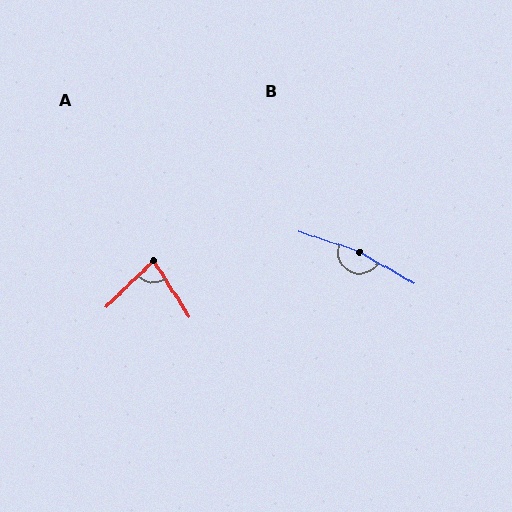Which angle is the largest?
B, at approximately 169 degrees.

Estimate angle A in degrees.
Approximately 78 degrees.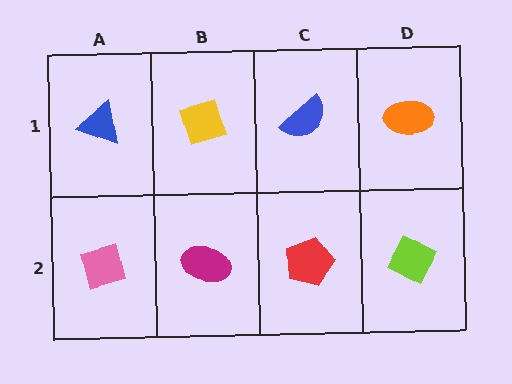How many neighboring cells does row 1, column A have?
2.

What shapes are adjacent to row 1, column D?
A lime diamond (row 2, column D), a blue semicircle (row 1, column C).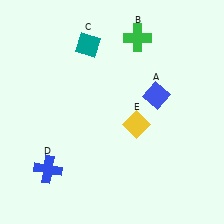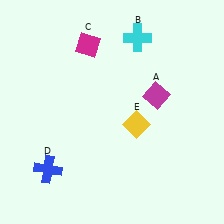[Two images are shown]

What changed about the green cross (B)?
In Image 1, B is green. In Image 2, it changed to cyan.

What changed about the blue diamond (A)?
In Image 1, A is blue. In Image 2, it changed to magenta.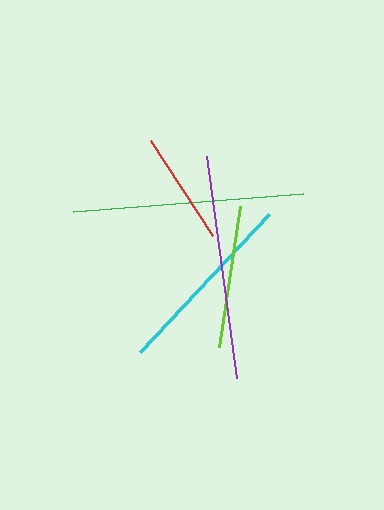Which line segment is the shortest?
The red line is the shortest at approximately 113 pixels.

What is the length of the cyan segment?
The cyan segment is approximately 188 pixels long.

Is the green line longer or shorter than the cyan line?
The green line is longer than the cyan line.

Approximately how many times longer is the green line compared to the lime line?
The green line is approximately 1.6 times the length of the lime line.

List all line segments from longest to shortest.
From longest to shortest: green, purple, cyan, lime, red.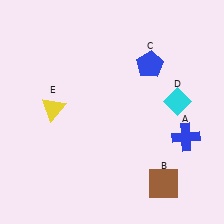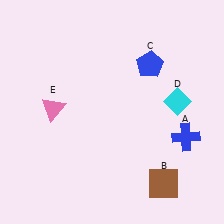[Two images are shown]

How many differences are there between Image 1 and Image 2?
There is 1 difference between the two images.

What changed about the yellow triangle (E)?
In Image 1, E is yellow. In Image 2, it changed to pink.